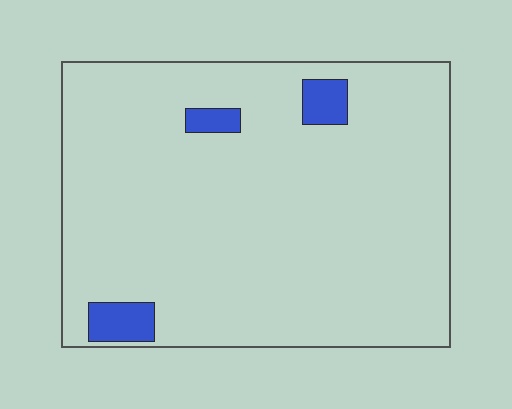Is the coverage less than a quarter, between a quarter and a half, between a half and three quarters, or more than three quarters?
Less than a quarter.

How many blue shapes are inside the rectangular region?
3.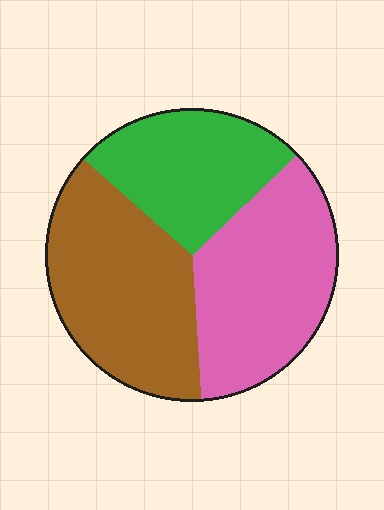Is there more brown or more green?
Brown.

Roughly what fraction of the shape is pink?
Pink takes up about three eighths (3/8) of the shape.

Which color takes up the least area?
Green, at roughly 25%.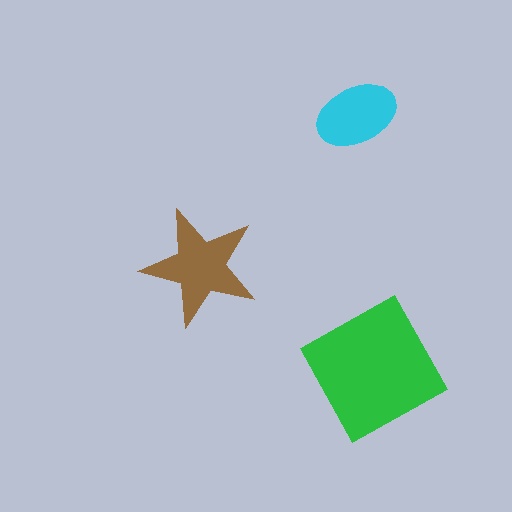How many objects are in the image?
There are 3 objects in the image.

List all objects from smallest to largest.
The cyan ellipse, the brown star, the green square.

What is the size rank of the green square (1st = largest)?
1st.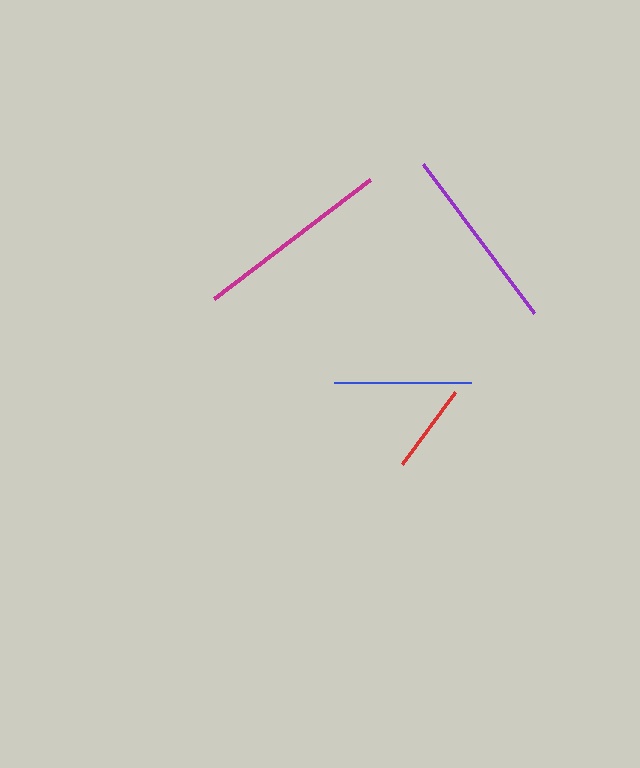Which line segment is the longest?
The magenta line is the longest at approximately 197 pixels.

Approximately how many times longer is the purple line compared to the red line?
The purple line is approximately 2.1 times the length of the red line.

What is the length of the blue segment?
The blue segment is approximately 137 pixels long.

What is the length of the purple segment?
The purple segment is approximately 186 pixels long.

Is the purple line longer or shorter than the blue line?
The purple line is longer than the blue line.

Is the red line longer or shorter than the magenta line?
The magenta line is longer than the red line.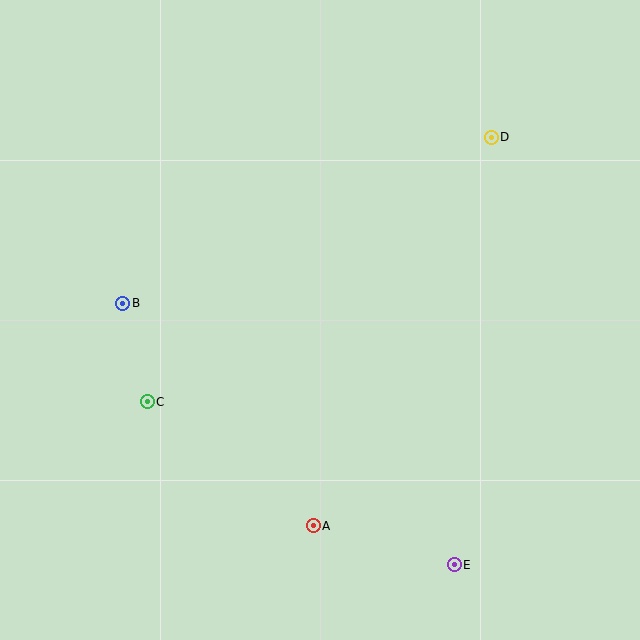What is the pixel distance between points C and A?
The distance between C and A is 207 pixels.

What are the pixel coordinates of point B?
Point B is at (123, 303).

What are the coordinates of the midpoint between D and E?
The midpoint between D and E is at (473, 351).